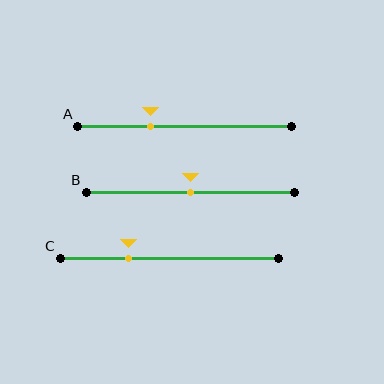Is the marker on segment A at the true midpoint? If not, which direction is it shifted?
No, the marker on segment A is shifted to the left by about 16% of the segment length.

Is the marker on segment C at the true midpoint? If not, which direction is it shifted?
No, the marker on segment C is shifted to the left by about 19% of the segment length.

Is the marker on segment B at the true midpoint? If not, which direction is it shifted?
Yes, the marker on segment B is at the true midpoint.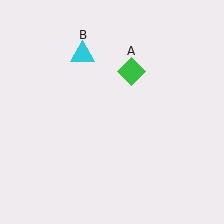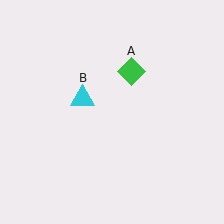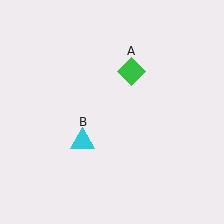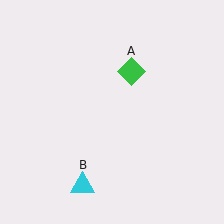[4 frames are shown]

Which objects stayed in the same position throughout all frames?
Green diamond (object A) remained stationary.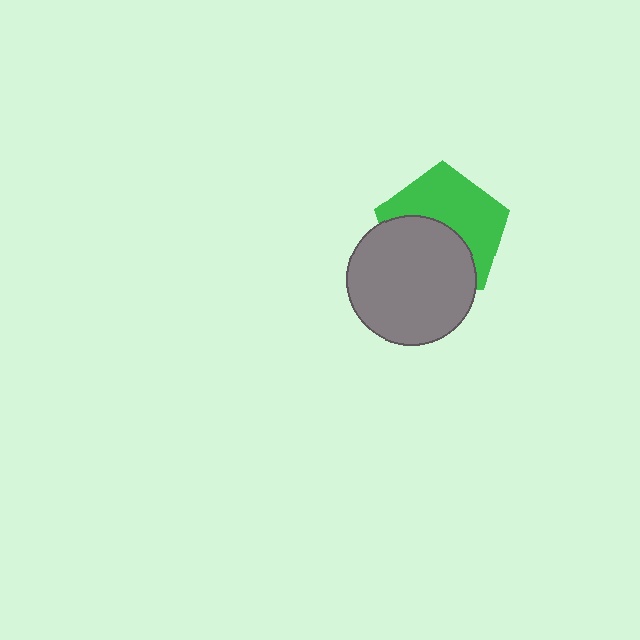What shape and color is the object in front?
The object in front is a gray circle.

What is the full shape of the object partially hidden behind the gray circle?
The partially hidden object is a green pentagon.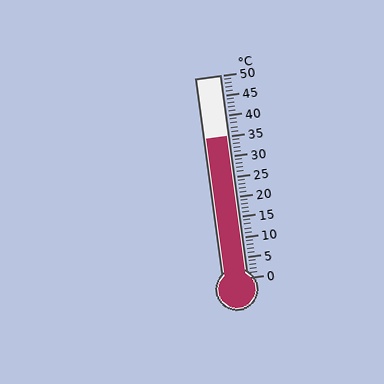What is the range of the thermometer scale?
The thermometer scale ranges from 0°C to 50°C.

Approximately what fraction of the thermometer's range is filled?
The thermometer is filled to approximately 70% of its range.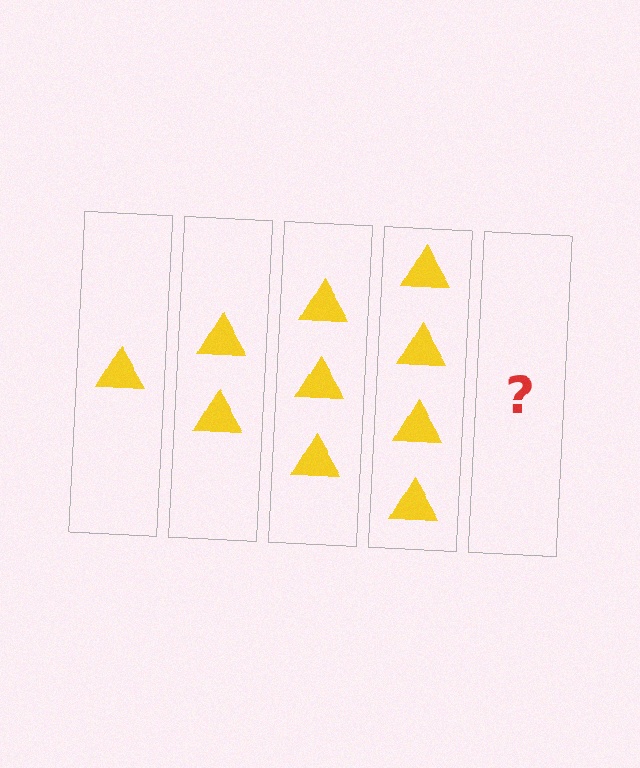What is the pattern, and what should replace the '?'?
The pattern is that each step adds one more triangle. The '?' should be 5 triangles.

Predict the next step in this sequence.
The next step is 5 triangles.